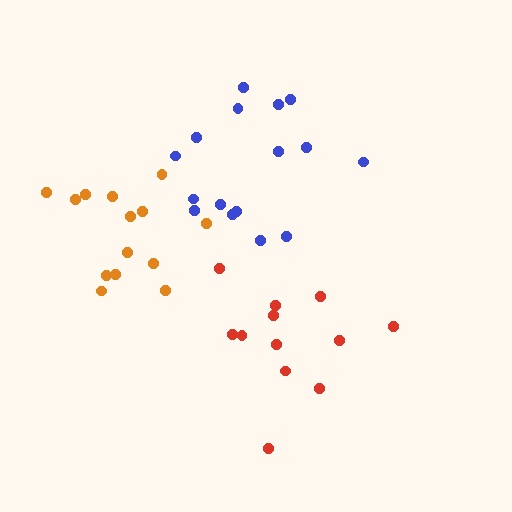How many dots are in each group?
Group 1: 16 dots, Group 2: 12 dots, Group 3: 14 dots (42 total).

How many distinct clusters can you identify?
There are 3 distinct clusters.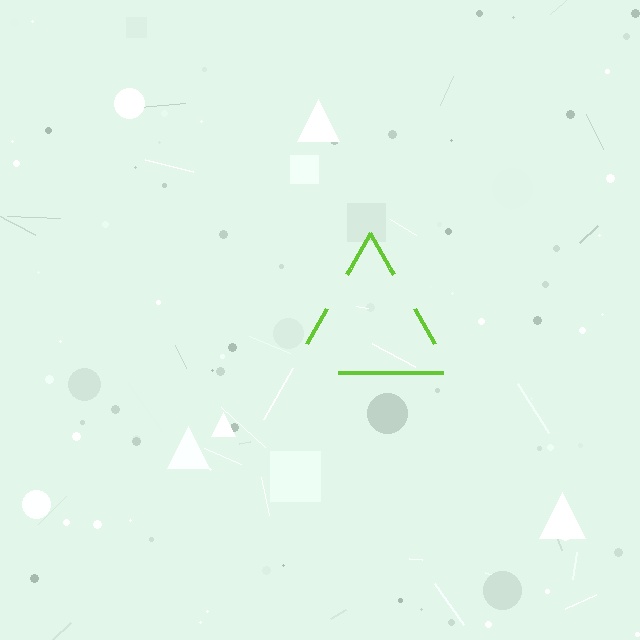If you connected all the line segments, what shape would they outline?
They would outline a triangle.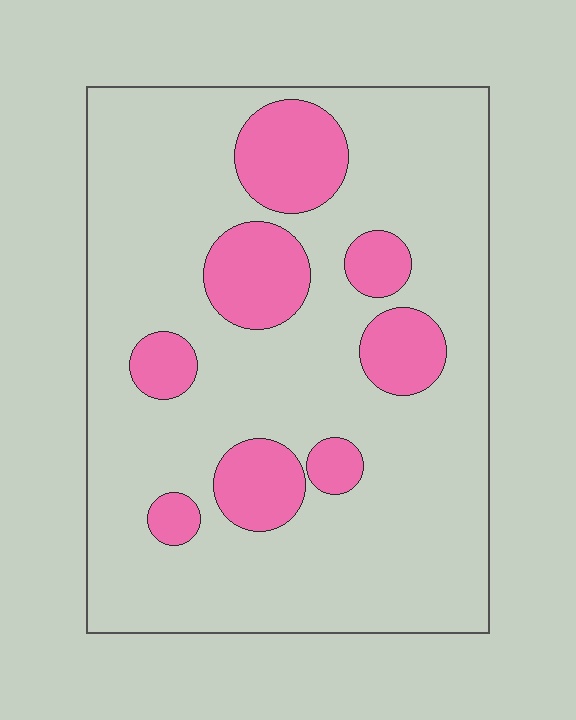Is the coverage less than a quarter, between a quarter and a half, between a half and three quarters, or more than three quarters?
Less than a quarter.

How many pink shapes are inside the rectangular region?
8.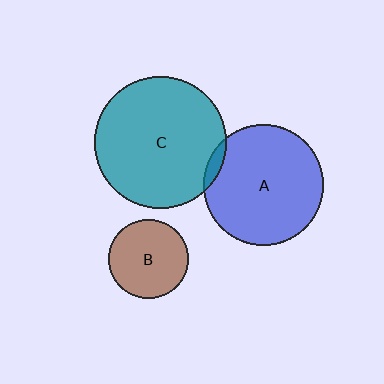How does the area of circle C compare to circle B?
Approximately 2.7 times.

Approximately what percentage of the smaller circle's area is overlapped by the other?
Approximately 5%.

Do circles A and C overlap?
Yes.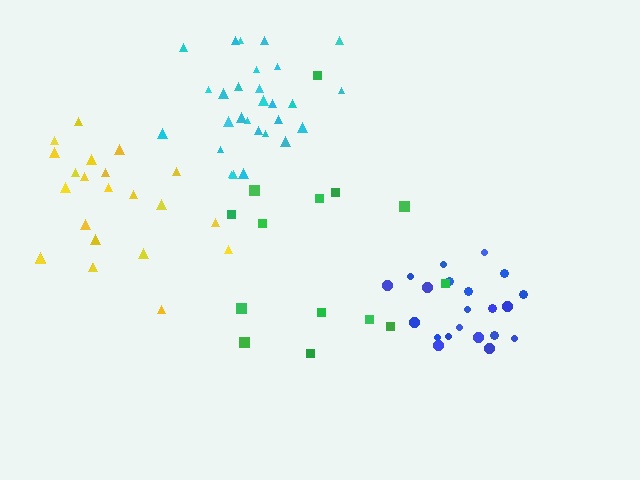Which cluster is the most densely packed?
Blue.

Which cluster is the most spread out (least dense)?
Green.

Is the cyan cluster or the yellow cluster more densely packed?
Cyan.